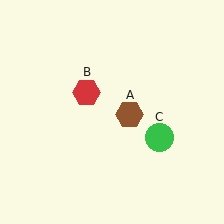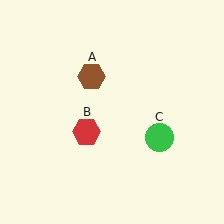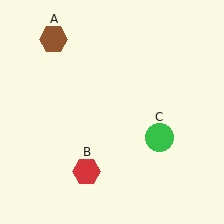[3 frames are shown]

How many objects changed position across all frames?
2 objects changed position: brown hexagon (object A), red hexagon (object B).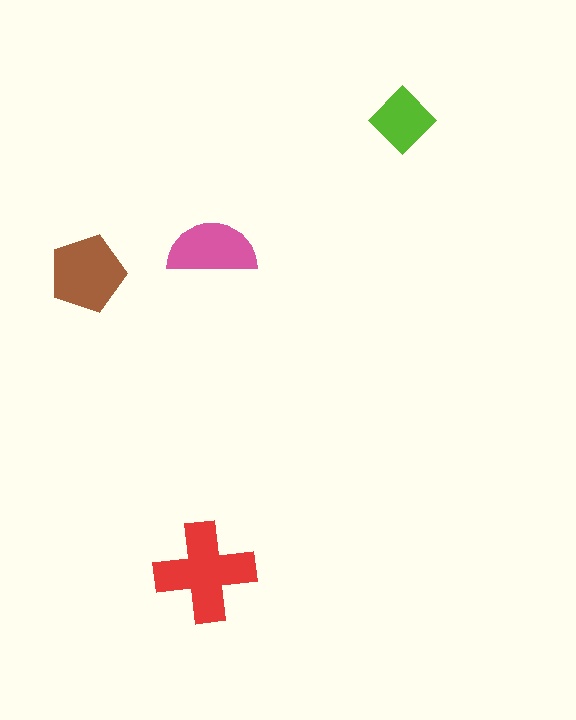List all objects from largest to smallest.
The red cross, the brown pentagon, the pink semicircle, the lime diamond.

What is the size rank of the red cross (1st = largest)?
1st.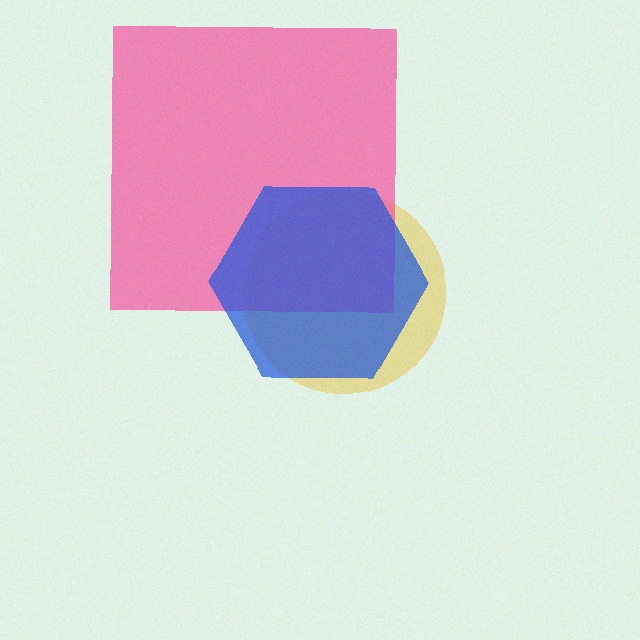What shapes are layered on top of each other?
The layered shapes are: a yellow circle, a pink square, a blue hexagon.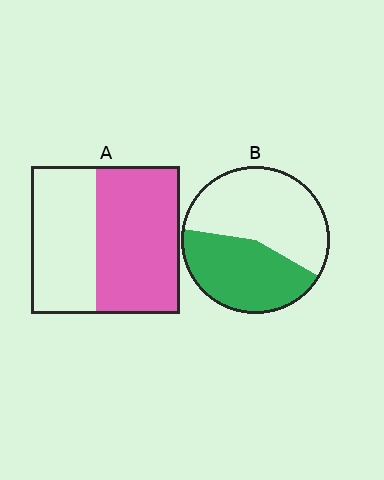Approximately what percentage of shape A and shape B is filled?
A is approximately 55% and B is approximately 45%.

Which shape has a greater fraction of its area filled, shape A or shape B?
Shape A.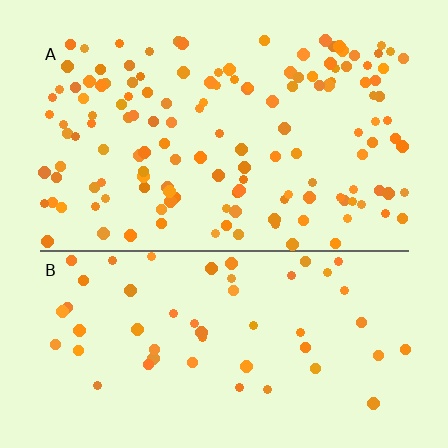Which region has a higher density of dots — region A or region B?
A (the top).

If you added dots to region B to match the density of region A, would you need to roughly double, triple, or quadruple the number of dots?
Approximately triple.